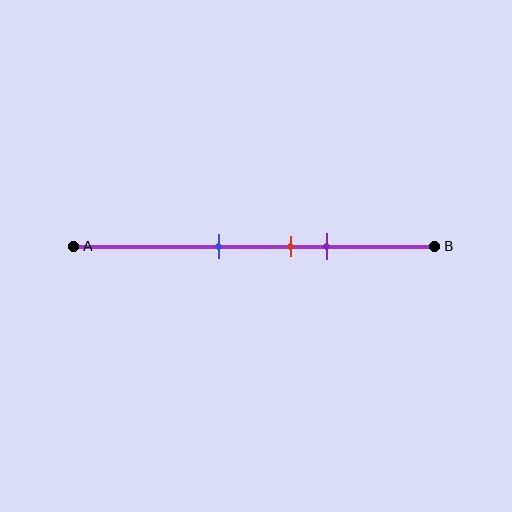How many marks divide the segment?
There are 3 marks dividing the segment.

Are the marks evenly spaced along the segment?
Yes, the marks are approximately evenly spaced.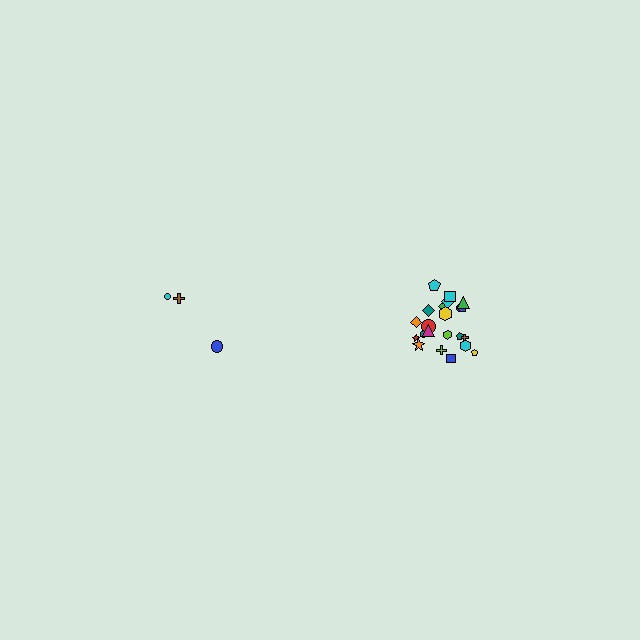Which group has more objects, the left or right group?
The right group.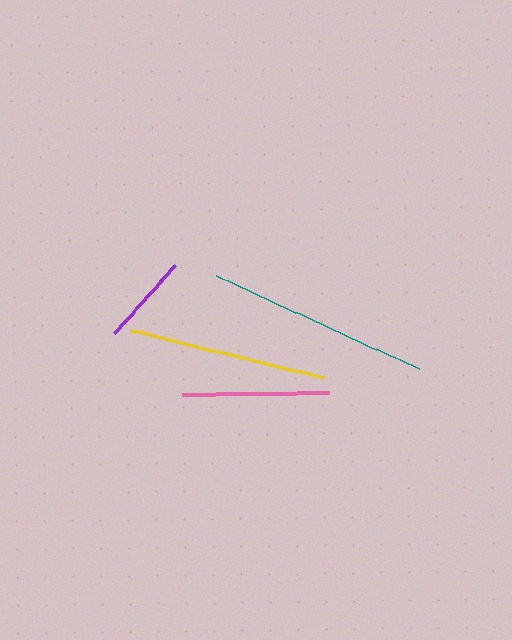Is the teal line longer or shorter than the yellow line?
The teal line is longer than the yellow line.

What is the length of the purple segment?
The purple segment is approximately 91 pixels long.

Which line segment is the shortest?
The purple line is the shortest at approximately 91 pixels.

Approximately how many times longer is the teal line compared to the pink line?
The teal line is approximately 1.5 times the length of the pink line.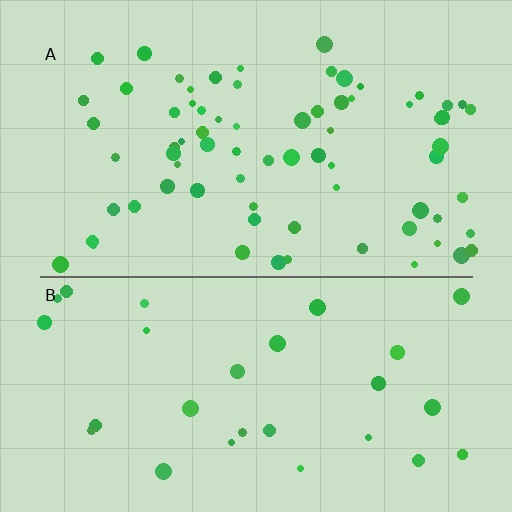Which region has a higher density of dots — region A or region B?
A (the top).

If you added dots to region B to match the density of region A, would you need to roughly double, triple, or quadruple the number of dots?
Approximately triple.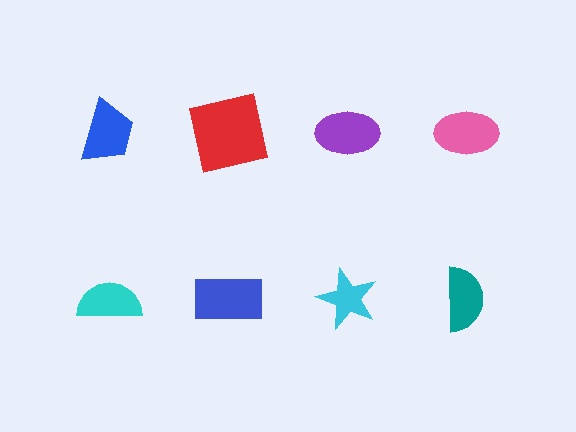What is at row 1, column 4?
A pink ellipse.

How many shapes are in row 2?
4 shapes.